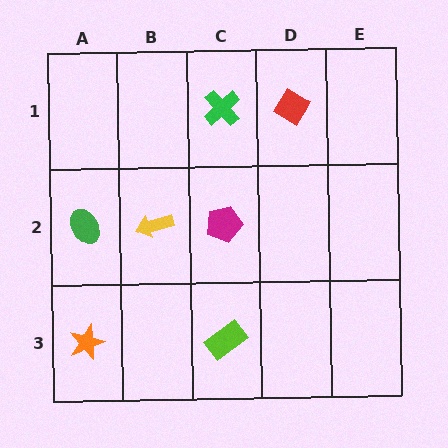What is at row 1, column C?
A green cross.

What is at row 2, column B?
A yellow arrow.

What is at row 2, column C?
A magenta pentagon.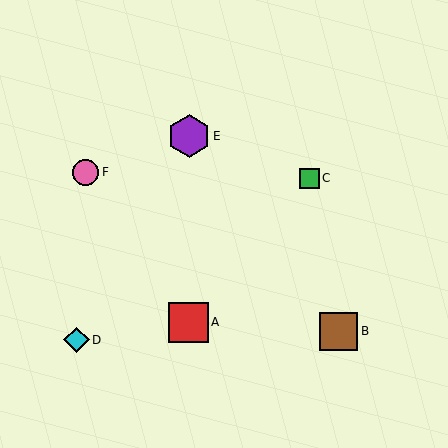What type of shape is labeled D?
Shape D is a cyan diamond.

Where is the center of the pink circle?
The center of the pink circle is at (86, 172).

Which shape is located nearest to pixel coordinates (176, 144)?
The purple hexagon (labeled E) at (189, 136) is nearest to that location.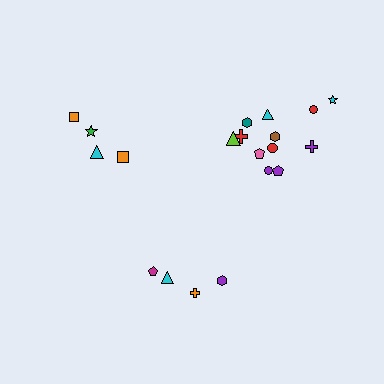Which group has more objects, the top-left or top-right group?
The top-right group.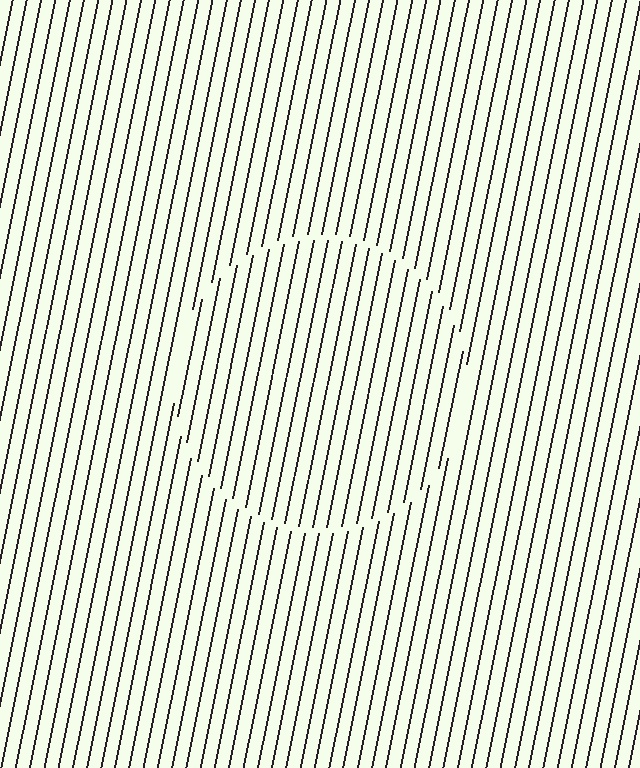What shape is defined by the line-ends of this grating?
An illusory circle. The interior of the shape contains the same grating, shifted by half a period — the contour is defined by the phase discontinuity where line-ends from the inner and outer gratings abut.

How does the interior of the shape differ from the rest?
The interior of the shape contains the same grating, shifted by half a period — the contour is defined by the phase discontinuity where line-ends from the inner and outer gratings abut.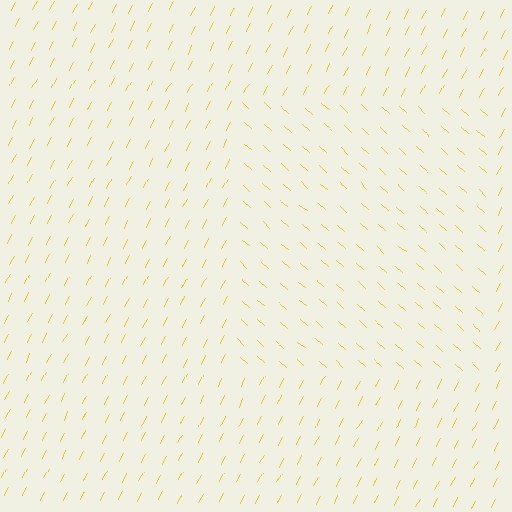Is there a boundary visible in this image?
Yes, there is a texture boundary formed by a change in line orientation.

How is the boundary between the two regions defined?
The boundary is defined purely by a change in line orientation (approximately 75 degrees difference). All lines are the same color and thickness.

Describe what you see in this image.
The image is filled with small yellow line segments. A rectangle region in the image has lines oriented differently from the surrounding lines, creating a visible texture boundary.